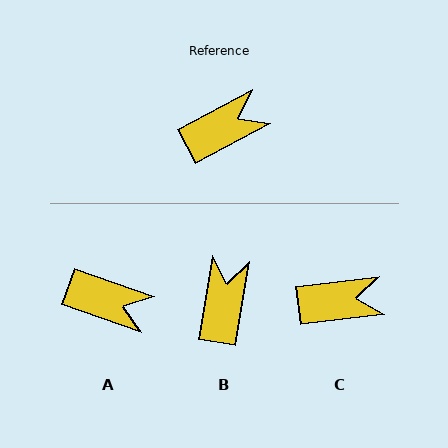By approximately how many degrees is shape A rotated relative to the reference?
Approximately 48 degrees clockwise.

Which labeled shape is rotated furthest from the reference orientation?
B, about 52 degrees away.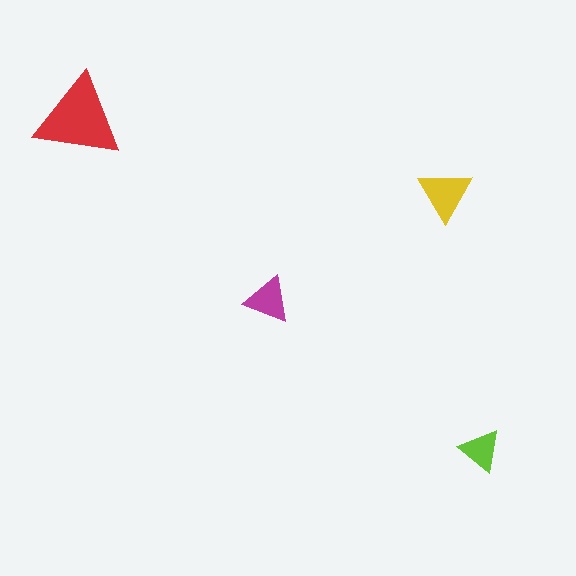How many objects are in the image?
There are 4 objects in the image.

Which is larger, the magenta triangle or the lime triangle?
The magenta one.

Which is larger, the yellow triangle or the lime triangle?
The yellow one.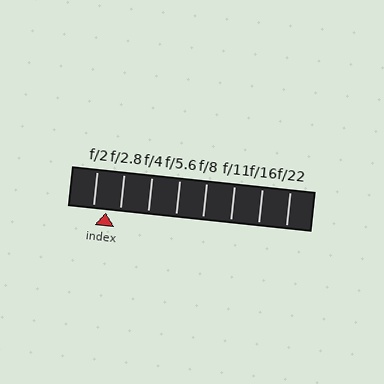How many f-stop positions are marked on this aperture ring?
There are 8 f-stop positions marked.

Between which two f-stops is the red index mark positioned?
The index mark is between f/2 and f/2.8.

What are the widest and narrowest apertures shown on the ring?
The widest aperture shown is f/2 and the narrowest is f/22.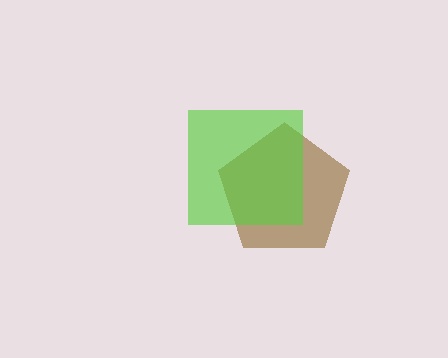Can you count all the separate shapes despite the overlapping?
Yes, there are 2 separate shapes.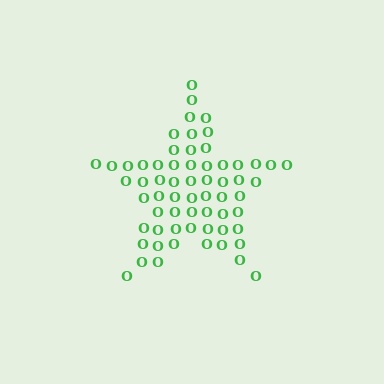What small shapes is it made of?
It is made of small letter O's.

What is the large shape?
The large shape is a star.